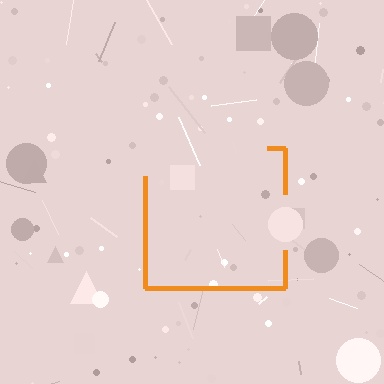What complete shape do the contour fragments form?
The contour fragments form a square.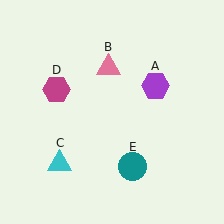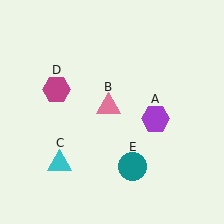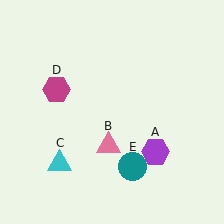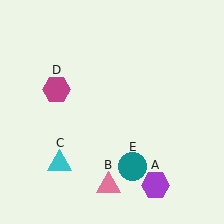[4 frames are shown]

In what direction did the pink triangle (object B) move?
The pink triangle (object B) moved down.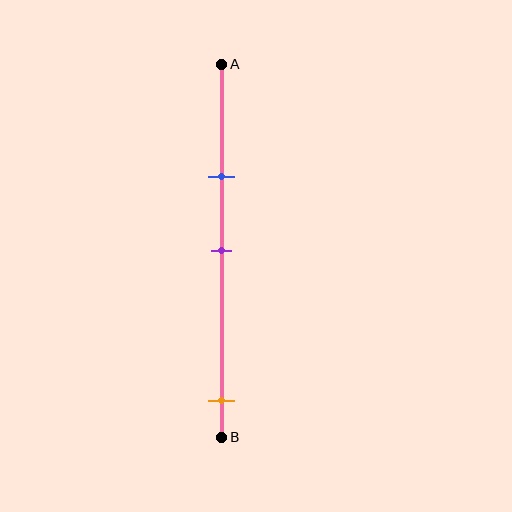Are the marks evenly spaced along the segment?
No, the marks are not evenly spaced.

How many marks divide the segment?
There are 3 marks dividing the segment.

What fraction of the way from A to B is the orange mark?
The orange mark is approximately 90% (0.9) of the way from A to B.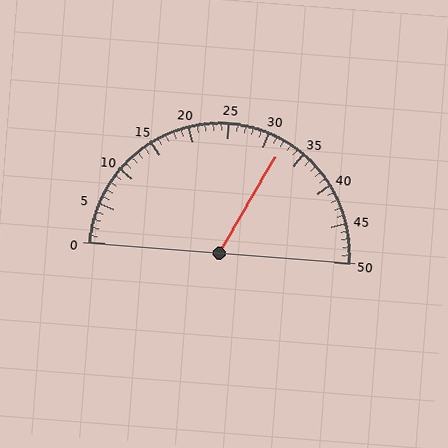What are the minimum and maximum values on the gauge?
The gauge ranges from 0 to 50.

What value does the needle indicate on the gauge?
The needle indicates approximately 32.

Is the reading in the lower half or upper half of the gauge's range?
The reading is in the upper half of the range (0 to 50).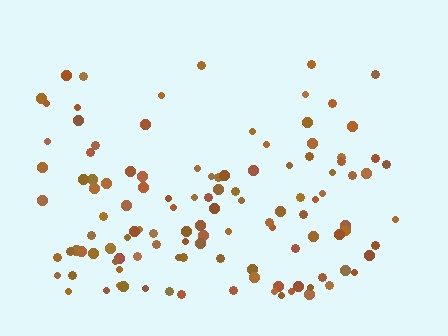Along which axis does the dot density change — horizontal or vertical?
Vertical.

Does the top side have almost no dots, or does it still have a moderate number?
Still a moderate number, just noticeably fewer than the bottom.